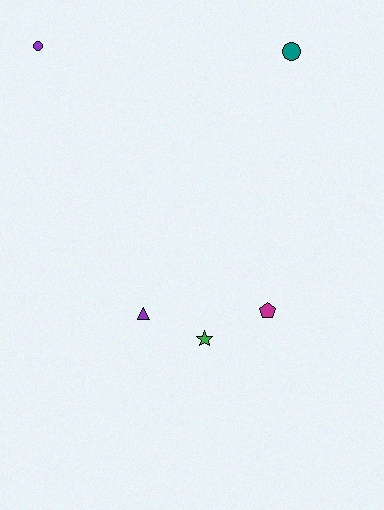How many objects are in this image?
There are 5 objects.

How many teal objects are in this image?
There is 1 teal object.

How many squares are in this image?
There are no squares.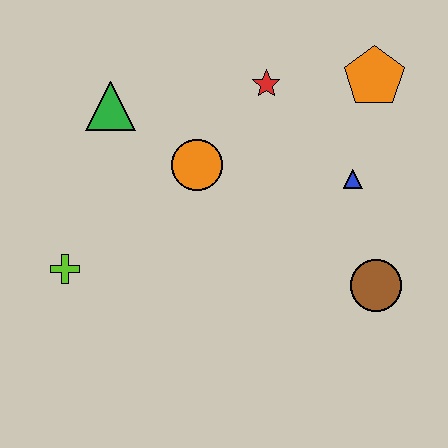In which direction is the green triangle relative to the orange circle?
The green triangle is to the left of the orange circle.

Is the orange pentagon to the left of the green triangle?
No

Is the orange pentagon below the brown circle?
No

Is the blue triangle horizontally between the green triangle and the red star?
No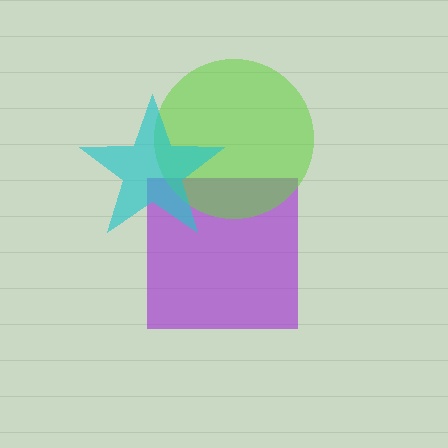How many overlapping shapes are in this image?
There are 3 overlapping shapes in the image.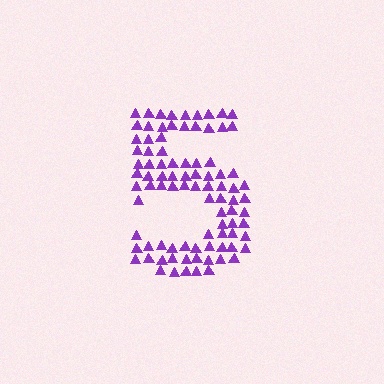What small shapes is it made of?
It is made of small triangles.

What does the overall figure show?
The overall figure shows the digit 5.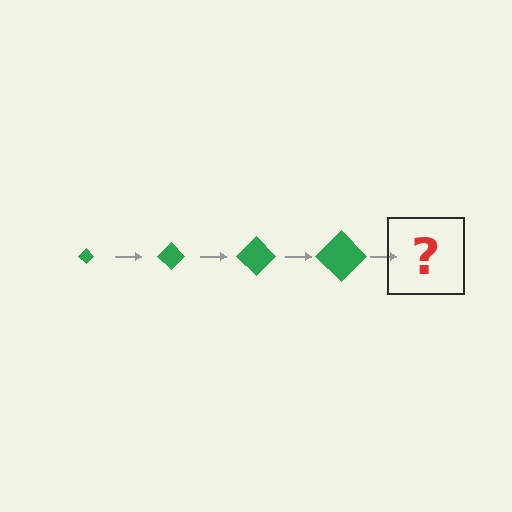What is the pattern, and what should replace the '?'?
The pattern is that the diamond gets progressively larger each step. The '?' should be a green diamond, larger than the previous one.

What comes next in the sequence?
The next element should be a green diamond, larger than the previous one.